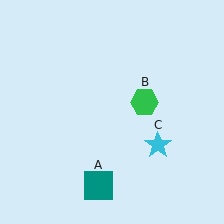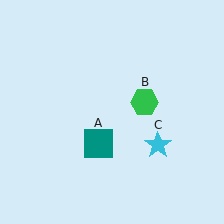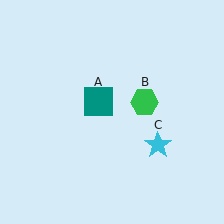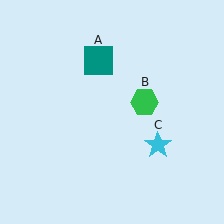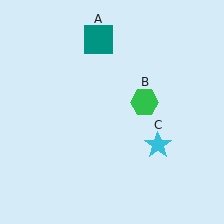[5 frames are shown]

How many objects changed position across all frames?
1 object changed position: teal square (object A).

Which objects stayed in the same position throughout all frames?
Green hexagon (object B) and cyan star (object C) remained stationary.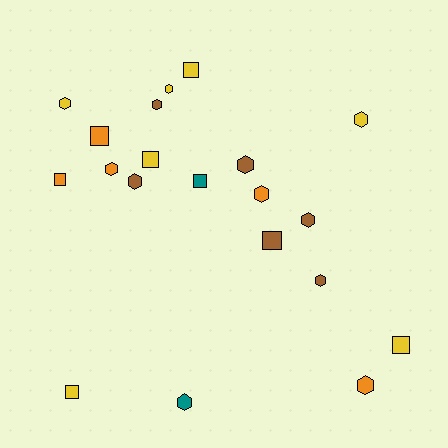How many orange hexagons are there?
There are 3 orange hexagons.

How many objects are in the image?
There are 20 objects.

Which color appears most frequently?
Yellow, with 7 objects.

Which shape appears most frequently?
Hexagon, with 12 objects.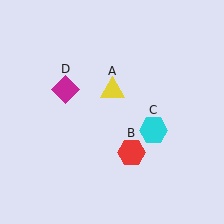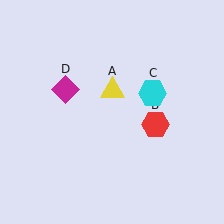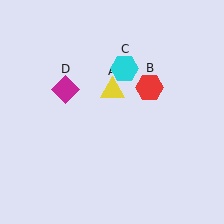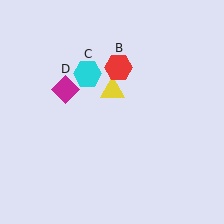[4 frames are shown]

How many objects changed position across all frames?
2 objects changed position: red hexagon (object B), cyan hexagon (object C).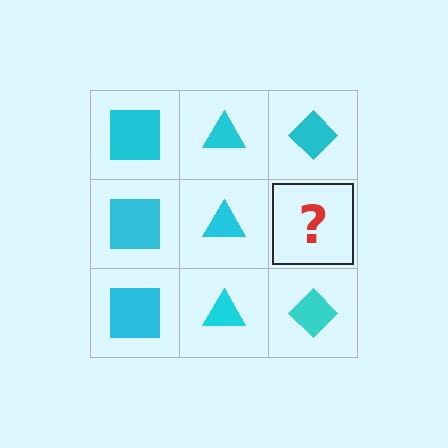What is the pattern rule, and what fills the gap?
The rule is that each column has a consistent shape. The gap should be filled with a cyan diamond.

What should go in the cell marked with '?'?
The missing cell should contain a cyan diamond.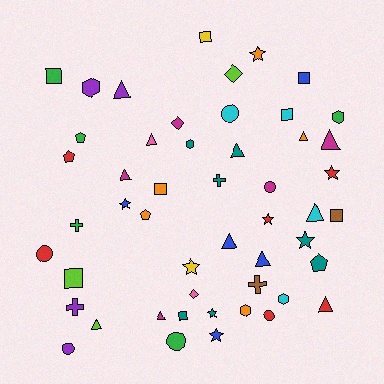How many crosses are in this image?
There are 4 crosses.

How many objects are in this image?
There are 50 objects.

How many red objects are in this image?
There are 6 red objects.